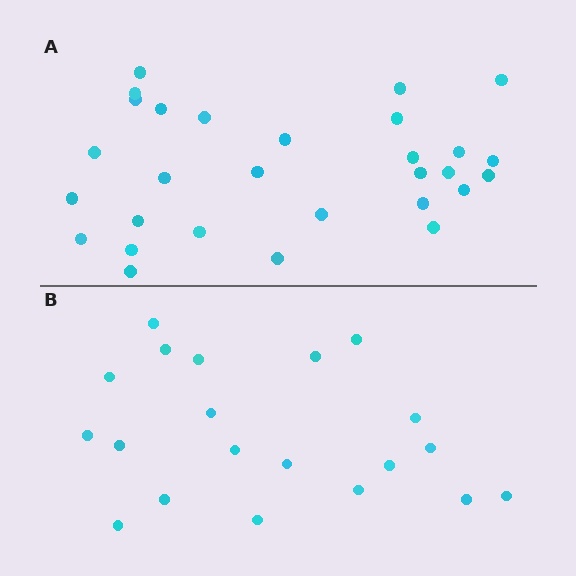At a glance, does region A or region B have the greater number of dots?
Region A (the top region) has more dots.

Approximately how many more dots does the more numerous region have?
Region A has roughly 8 or so more dots than region B.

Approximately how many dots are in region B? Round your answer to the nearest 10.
About 20 dots.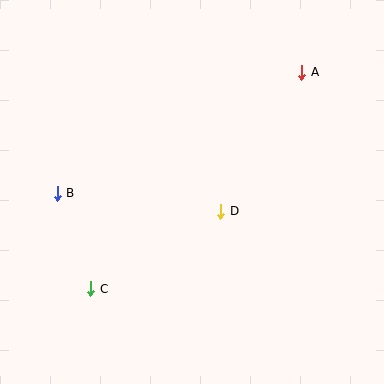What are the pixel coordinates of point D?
Point D is at (221, 211).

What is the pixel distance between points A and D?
The distance between A and D is 161 pixels.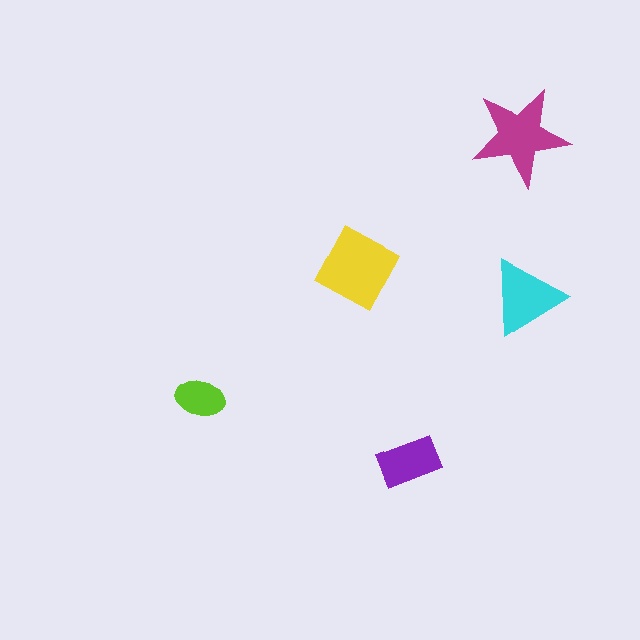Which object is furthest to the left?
The lime ellipse is leftmost.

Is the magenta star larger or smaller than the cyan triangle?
Larger.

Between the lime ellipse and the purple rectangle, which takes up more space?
The purple rectangle.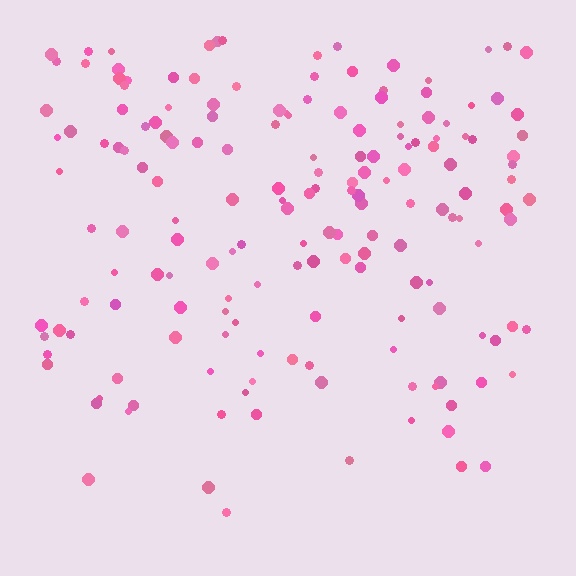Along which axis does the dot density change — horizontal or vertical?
Vertical.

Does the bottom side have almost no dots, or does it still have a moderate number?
Still a moderate number, just noticeably fewer than the top.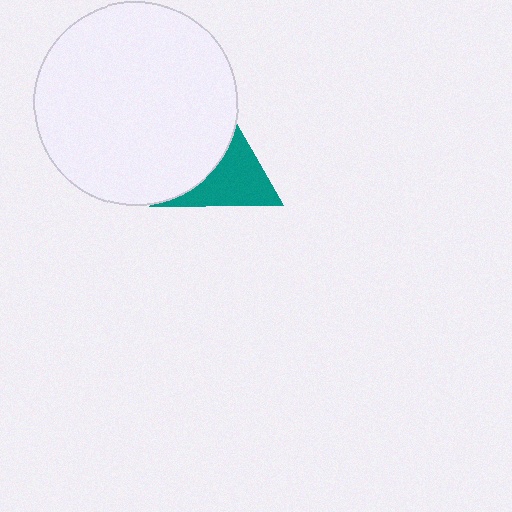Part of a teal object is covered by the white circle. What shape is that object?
It is a triangle.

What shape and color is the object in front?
The object in front is a white circle.